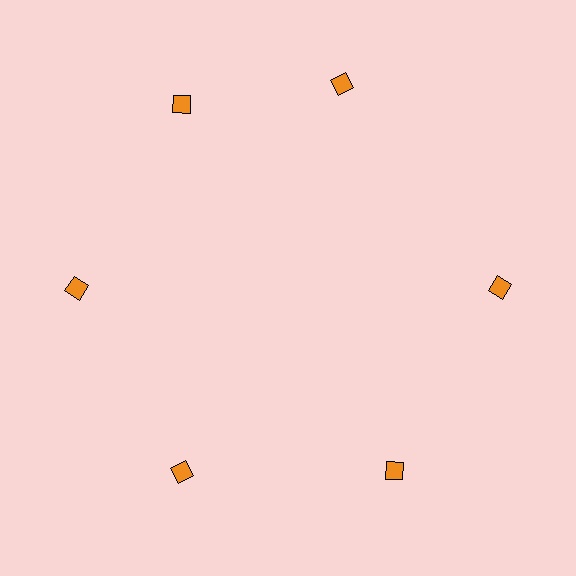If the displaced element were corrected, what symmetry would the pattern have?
It would have 6-fold rotational symmetry — the pattern would map onto itself every 60 degrees.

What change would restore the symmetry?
The symmetry would be restored by rotating it back into even spacing with its neighbors so that all 6 diamonds sit at equal angles and equal distance from the center.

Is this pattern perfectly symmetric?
No. The 6 orange diamonds are arranged in a ring, but one element near the 1 o'clock position is rotated out of alignment along the ring, breaking the 6-fold rotational symmetry.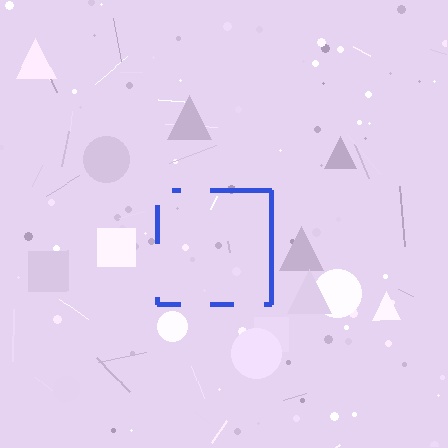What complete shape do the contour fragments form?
The contour fragments form a square.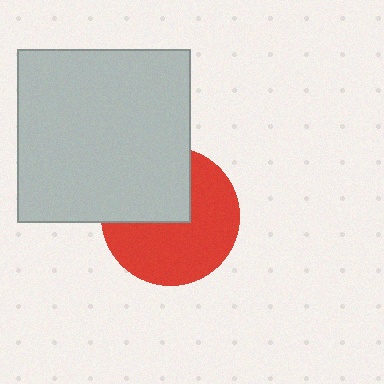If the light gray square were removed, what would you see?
You would see the complete red circle.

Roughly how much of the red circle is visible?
About half of it is visible (roughly 61%).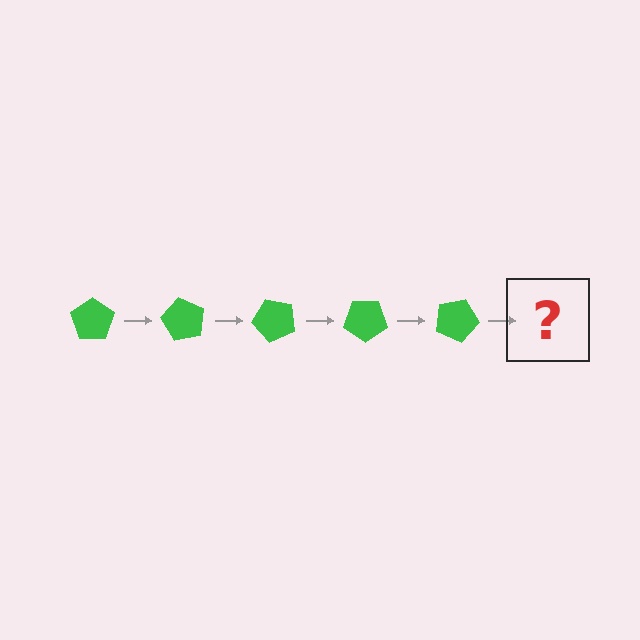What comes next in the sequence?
The next element should be a green pentagon rotated 300 degrees.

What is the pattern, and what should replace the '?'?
The pattern is that the pentagon rotates 60 degrees each step. The '?' should be a green pentagon rotated 300 degrees.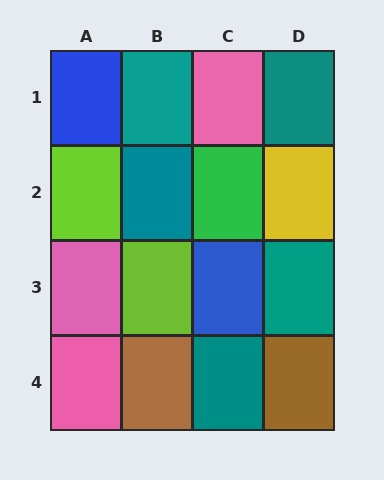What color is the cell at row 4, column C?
Teal.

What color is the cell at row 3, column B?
Lime.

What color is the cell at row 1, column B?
Teal.